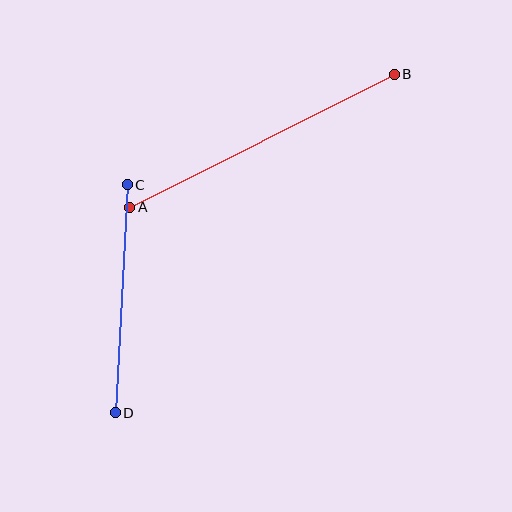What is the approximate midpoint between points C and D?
The midpoint is at approximately (121, 299) pixels.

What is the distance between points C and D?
The distance is approximately 228 pixels.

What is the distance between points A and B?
The distance is approximately 296 pixels.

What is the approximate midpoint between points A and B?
The midpoint is at approximately (262, 141) pixels.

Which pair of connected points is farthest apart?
Points A and B are farthest apart.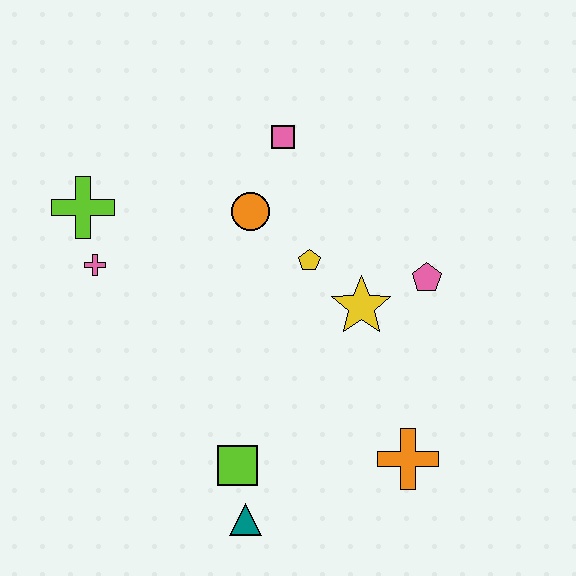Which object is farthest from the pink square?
The teal triangle is farthest from the pink square.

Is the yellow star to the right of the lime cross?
Yes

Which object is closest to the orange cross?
The yellow star is closest to the orange cross.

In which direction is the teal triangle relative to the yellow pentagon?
The teal triangle is below the yellow pentagon.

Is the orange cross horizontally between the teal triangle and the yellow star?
No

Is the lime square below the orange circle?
Yes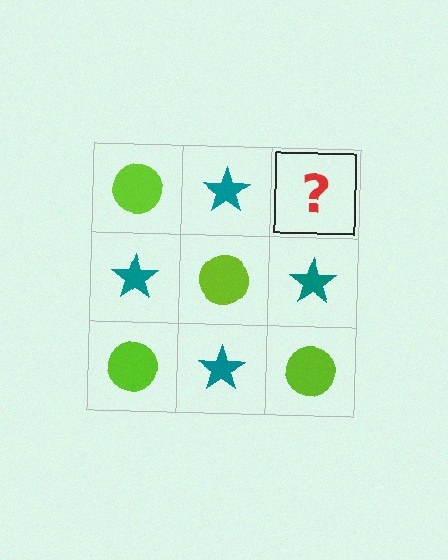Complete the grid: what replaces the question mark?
The question mark should be replaced with a lime circle.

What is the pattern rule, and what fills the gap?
The rule is that it alternates lime circle and teal star in a checkerboard pattern. The gap should be filled with a lime circle.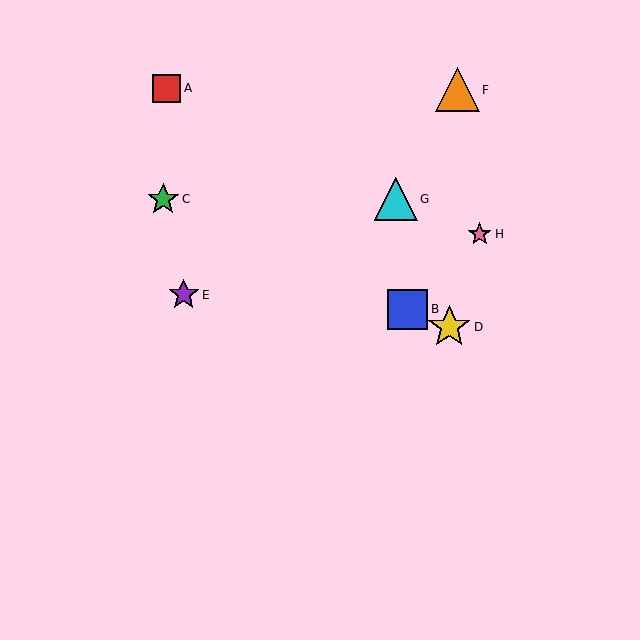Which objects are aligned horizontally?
Objects C, G are aligned horizontally.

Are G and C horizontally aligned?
Yes, both are at y≈199.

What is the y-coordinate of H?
Object H is at y≈234.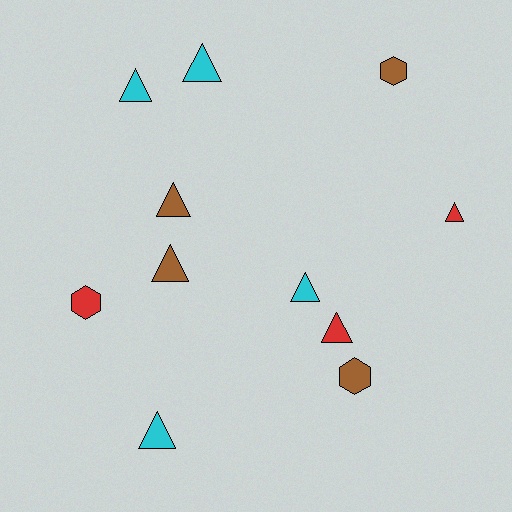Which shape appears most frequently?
Triangle, with 8 objects.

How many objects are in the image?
There are 11 objects.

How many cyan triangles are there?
There are 4 cyan triangles.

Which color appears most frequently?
Cyan, with 4 objects.